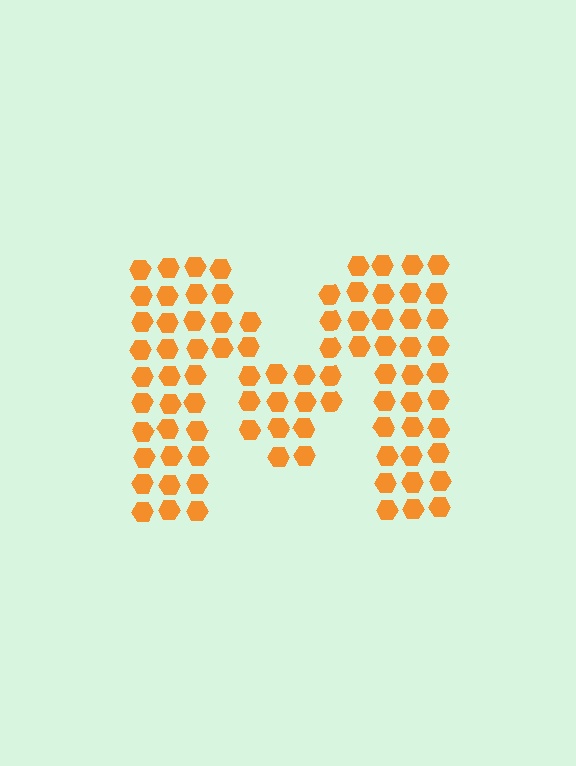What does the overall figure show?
The overall figure shows the letter M.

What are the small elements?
The small elements are hexagons.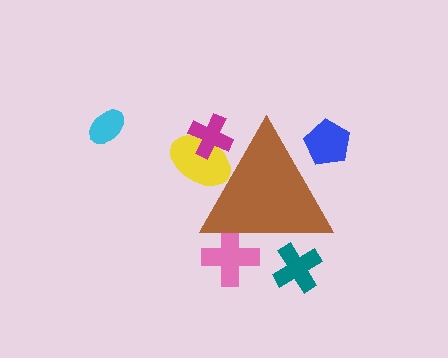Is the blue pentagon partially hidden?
Yes, the blue pentagon is partially hidden behind the brown triangle.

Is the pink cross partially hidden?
Yes, the pink cross is partially hidden behind the brown triangle.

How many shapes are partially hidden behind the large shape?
5 shapes are partially hidden.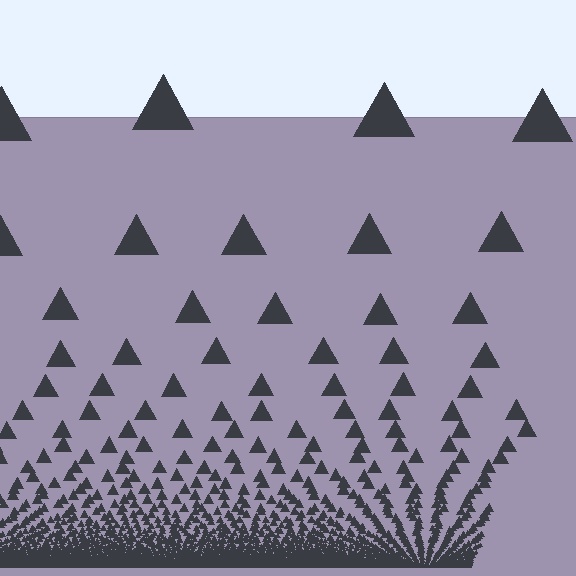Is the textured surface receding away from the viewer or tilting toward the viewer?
The surface appears to tilt toward the viewer. Texture elements get larger and sparser toward the top.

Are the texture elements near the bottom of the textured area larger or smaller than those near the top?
Smaller. The gradient is inverted — elements near the bottom are smaller and denser.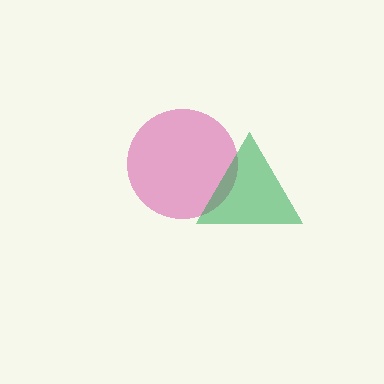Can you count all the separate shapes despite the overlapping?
Yes, there are 2 separate shapes.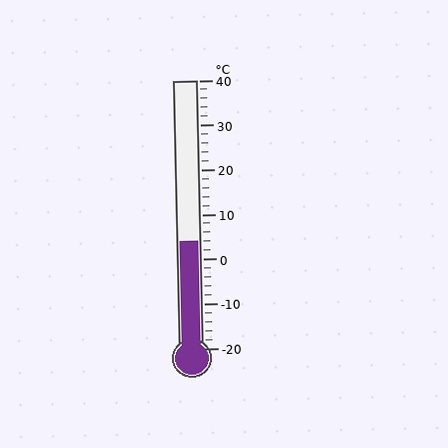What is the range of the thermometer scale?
The thermometer scale ranges from -20°C to 40°C.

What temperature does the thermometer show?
The thermometer shows approximately 4°C.